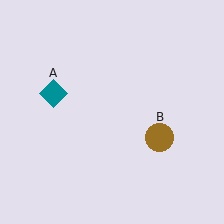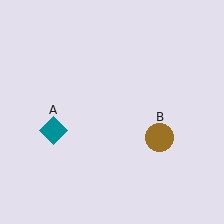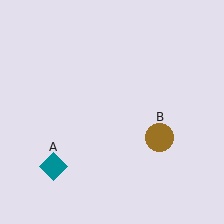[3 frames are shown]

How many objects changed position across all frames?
1 object changed position: teal diamond (object A).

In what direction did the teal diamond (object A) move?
The teal diamond (object A) moved down.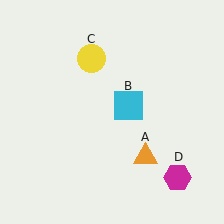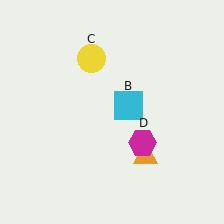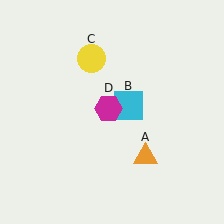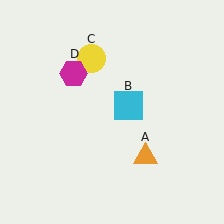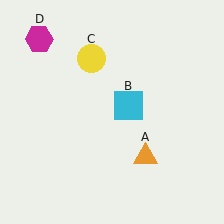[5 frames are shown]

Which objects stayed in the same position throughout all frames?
Orange triangle (object A) and cyan square (object B) and yellow circle (object C) remained stationary.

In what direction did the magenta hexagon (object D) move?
The magenta hexagon (object D) moved up and to the left.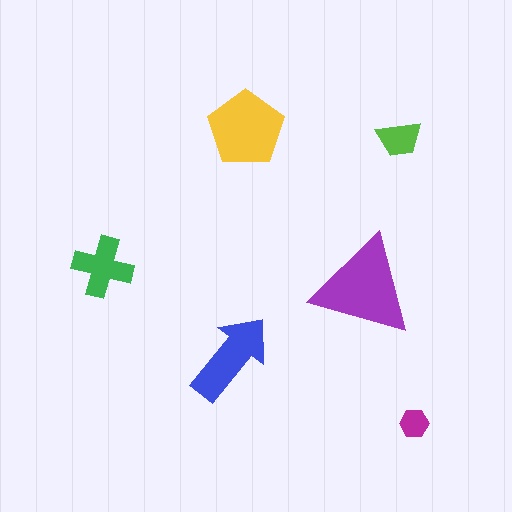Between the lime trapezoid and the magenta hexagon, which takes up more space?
The lime trapezoid.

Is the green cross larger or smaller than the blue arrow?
Smaller.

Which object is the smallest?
The magenta hexagon.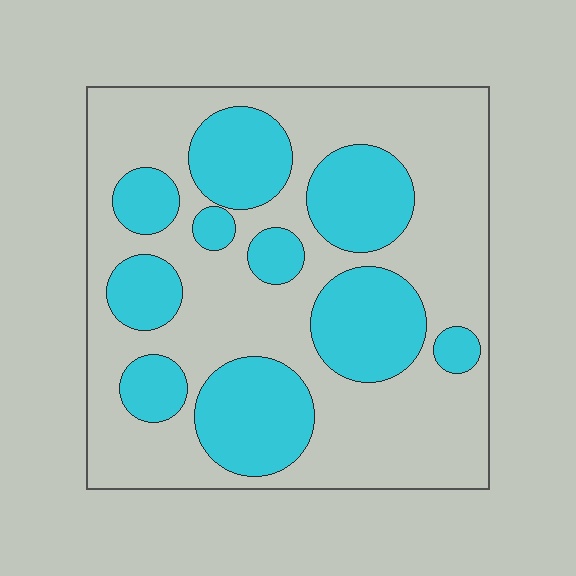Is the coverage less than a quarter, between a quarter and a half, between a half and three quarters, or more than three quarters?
Between a quarter and a half.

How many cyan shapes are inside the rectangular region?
10.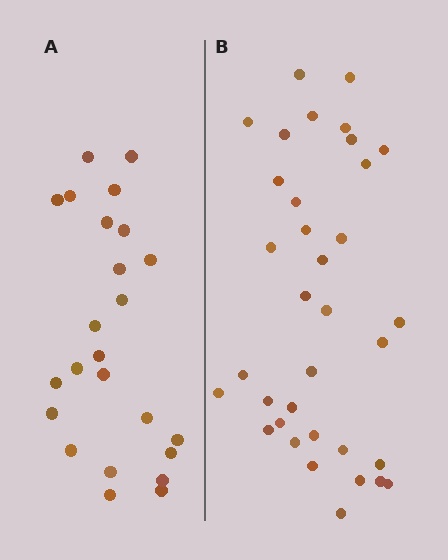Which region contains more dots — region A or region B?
Region B (the right region) has more dots.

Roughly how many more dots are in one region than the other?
Region B has roughly 12 or so more dots than region A.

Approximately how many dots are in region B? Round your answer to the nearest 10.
About 40 dots. (The exact count is 35, which rounds to 40.)